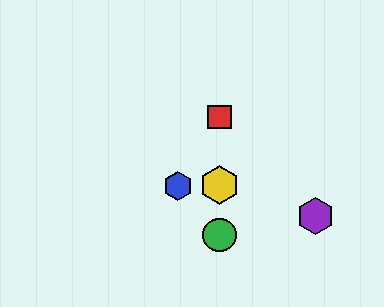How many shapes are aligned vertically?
3 shapes (the red square, the green circle, the yellow hexagon) are aligned vertically.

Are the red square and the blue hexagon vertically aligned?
No, the red square is at x≈219 and the blue hexagon is at x≈178.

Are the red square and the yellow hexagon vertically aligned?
Yes, both are at x≈219.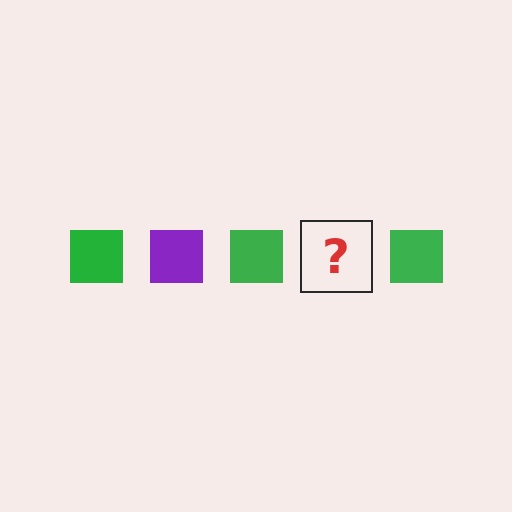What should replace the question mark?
The question mark should be replaced with a purple square.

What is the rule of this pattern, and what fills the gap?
The rule is that the pattern cycles through green, purple squares. The gap should be filled with a purple square.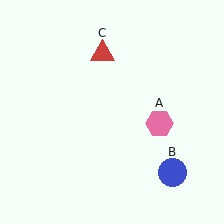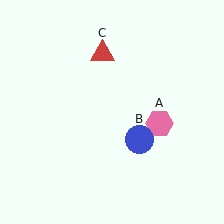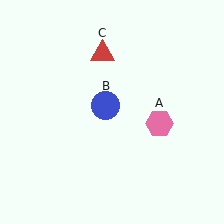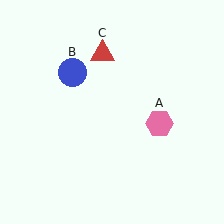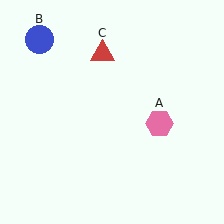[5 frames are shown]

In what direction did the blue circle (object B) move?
The blue circle (object B) moved up and to the left.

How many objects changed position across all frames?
1 object changed position: blue circle (object B).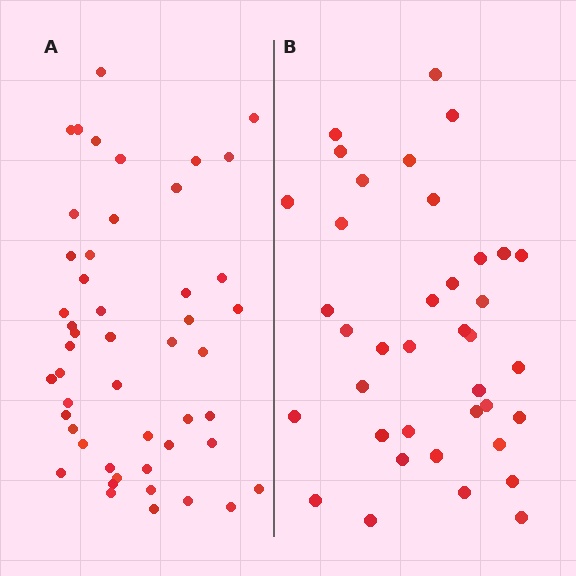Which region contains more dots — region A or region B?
Region A (the left region) has more dots.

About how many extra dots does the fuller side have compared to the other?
Region A has roughly 12 or so more dots than region B.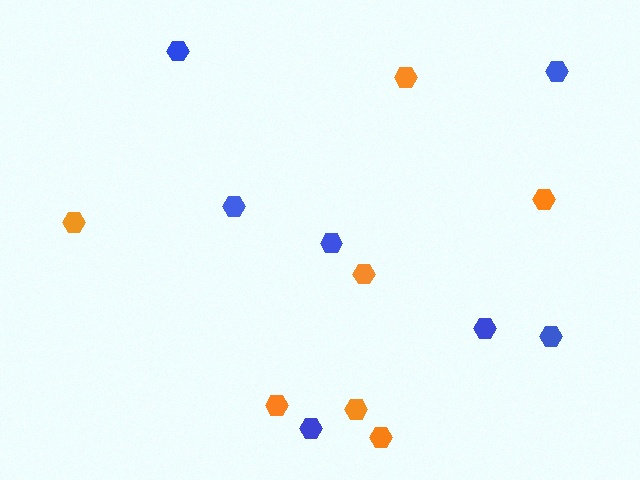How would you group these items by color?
There are 2 groups: one group of orange hexagons (7) and one group of blue hexagons (7).